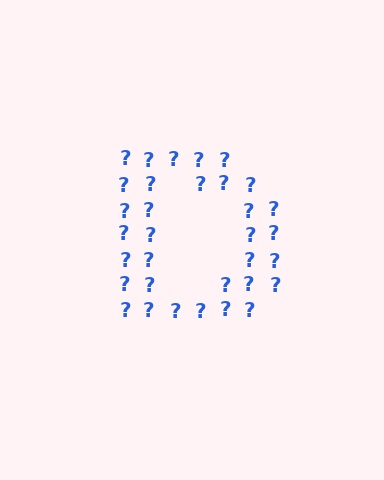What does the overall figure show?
The overall figure shows the letter D.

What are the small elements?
The small elements are question marks.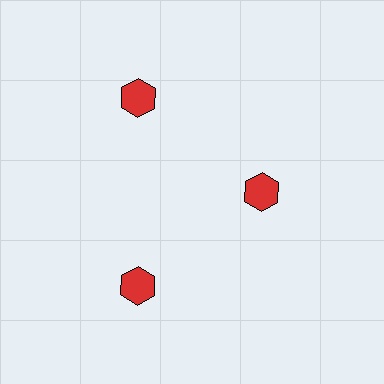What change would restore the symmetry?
The symmetry would be restored by moving it outward, back onto the ring so that all 3 hexagons sit at equal angles and equal distance from the center.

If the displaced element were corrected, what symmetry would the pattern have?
It would have 3-fold rotational symmetry — the pattern would map onto itself every 120 degrees.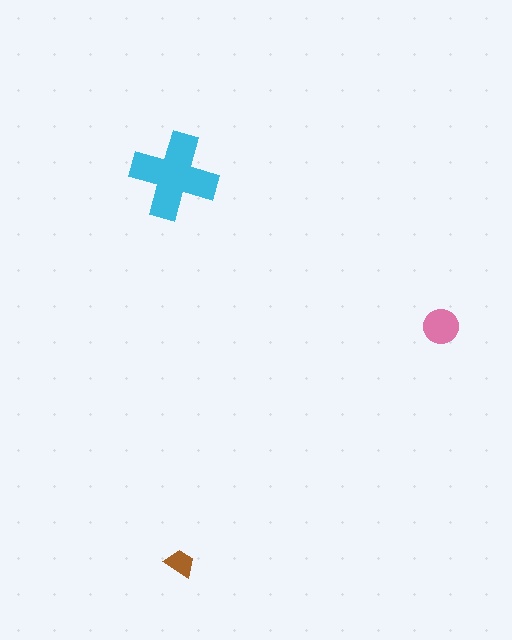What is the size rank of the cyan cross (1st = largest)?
1st.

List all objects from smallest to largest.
The brown trapezoid, the pink circle, the cyan cross.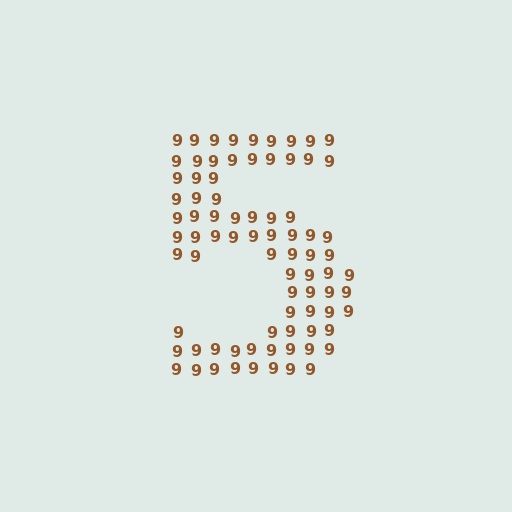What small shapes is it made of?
It is made of small digit 9's.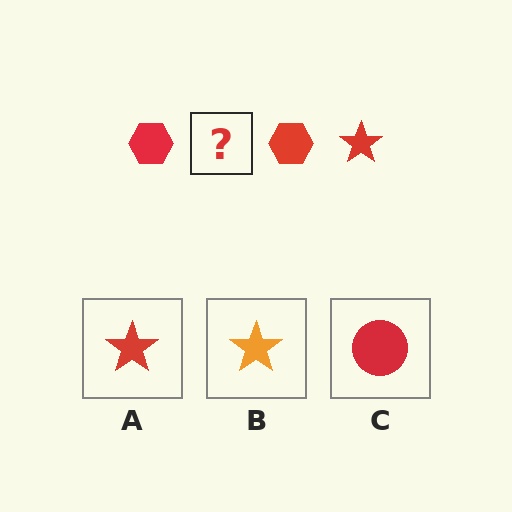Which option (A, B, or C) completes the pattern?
A.